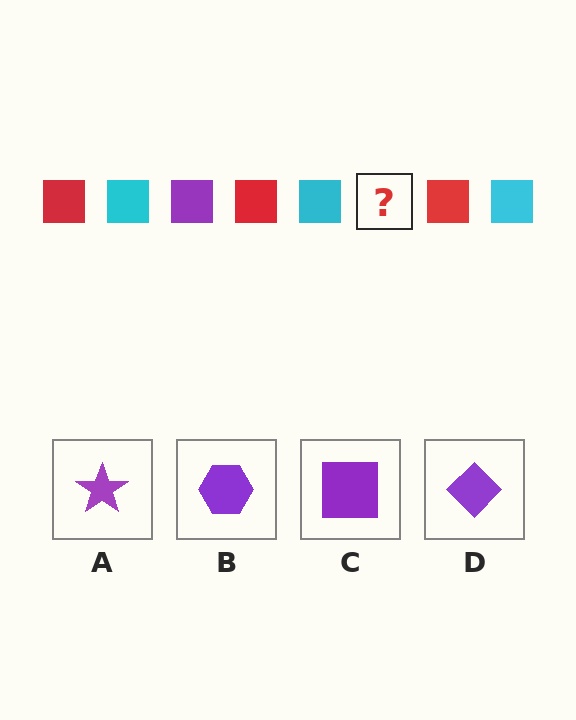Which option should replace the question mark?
Option C.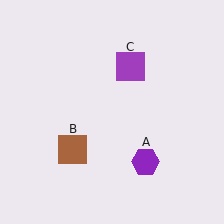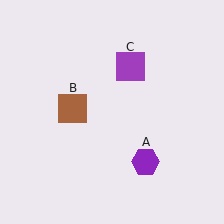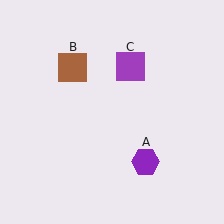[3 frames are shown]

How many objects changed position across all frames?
1 object changed position: brown square (object B).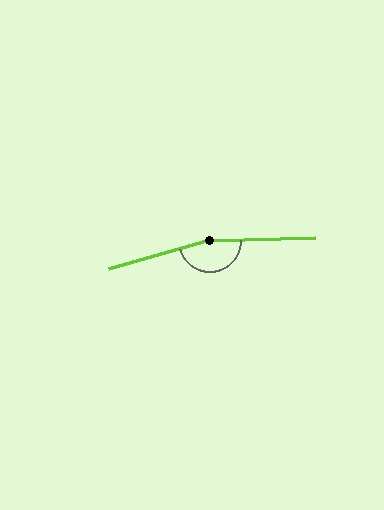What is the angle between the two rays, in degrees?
Approximately 166 degrees.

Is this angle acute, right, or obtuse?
It is obtuse.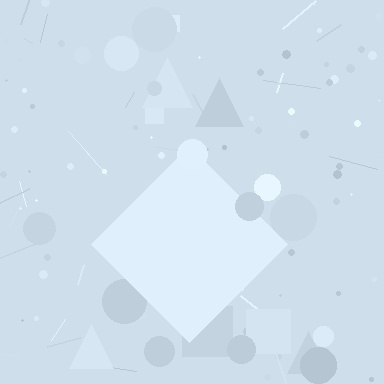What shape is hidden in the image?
A diamond is hidden in the image.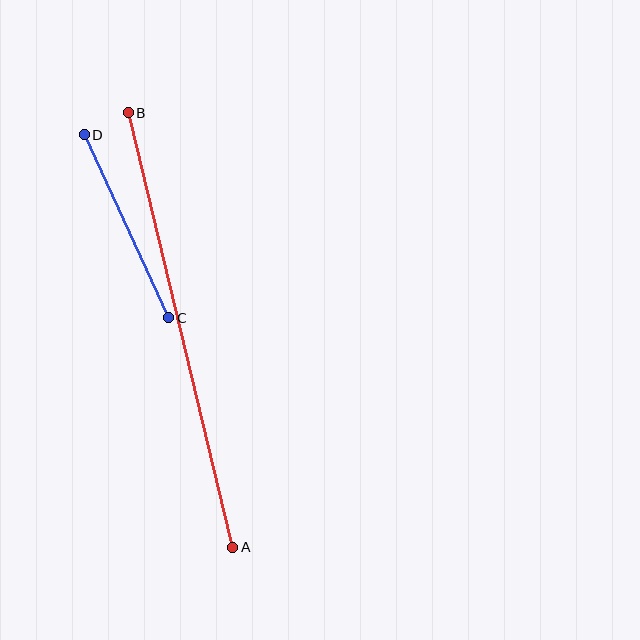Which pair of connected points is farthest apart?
Points A and B are farthest apart.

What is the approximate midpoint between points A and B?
The midpoint is at approximately (181, 330) pixels.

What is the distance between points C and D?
The distance is approximately 201 pixels.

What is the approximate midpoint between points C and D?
The midpoint is at approximately (126, 226) pixels.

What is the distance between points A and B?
The distance is approximately 447 pixels.